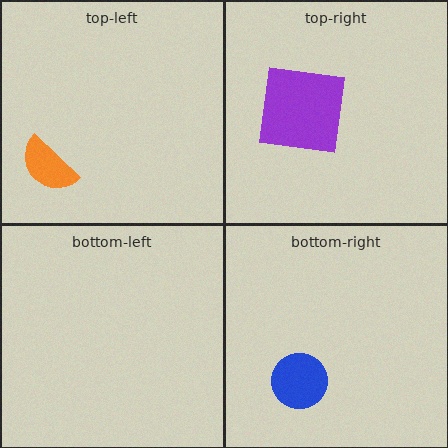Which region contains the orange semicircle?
The top-left region.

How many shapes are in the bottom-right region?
1.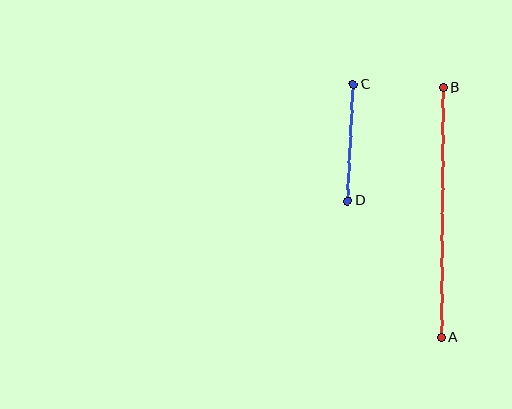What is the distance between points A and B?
The distance is approximately 250 pixels.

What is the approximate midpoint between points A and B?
The midpoint is at approximately (442, 212) pixels.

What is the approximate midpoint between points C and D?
The midpoint is at approximately (350, 143) pixels.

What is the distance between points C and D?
The distance is approximately 116 pixels.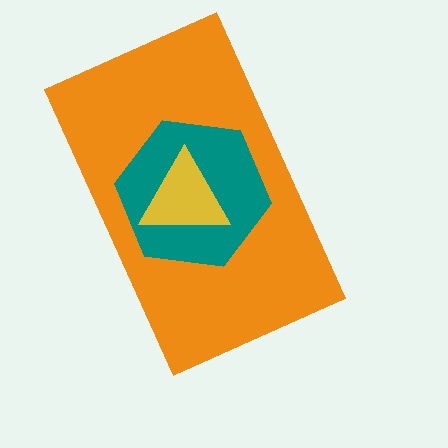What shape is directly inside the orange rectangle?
The teal hexagon.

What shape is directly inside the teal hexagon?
The yellow triangle.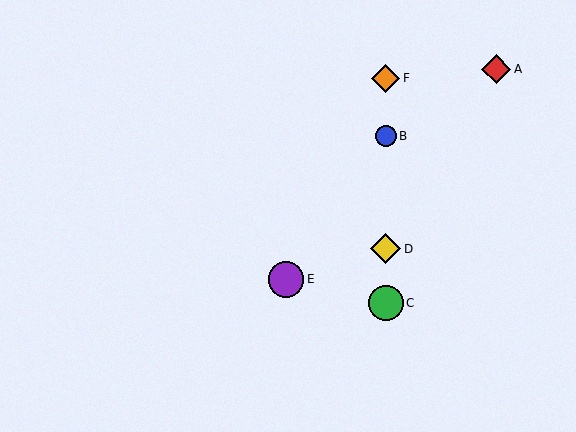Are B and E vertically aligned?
No, B is at x≈386 and E is at x≈286.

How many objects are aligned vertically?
4 objects (B, C, D, F) are aligned vertically.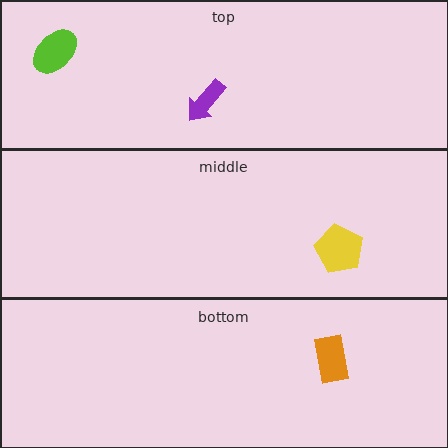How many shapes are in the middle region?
1.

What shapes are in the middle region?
The yellow pentagon.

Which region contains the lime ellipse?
The top region.